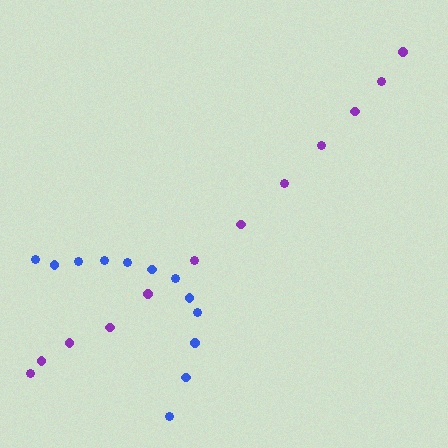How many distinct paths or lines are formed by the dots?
There are 2 distinct paths.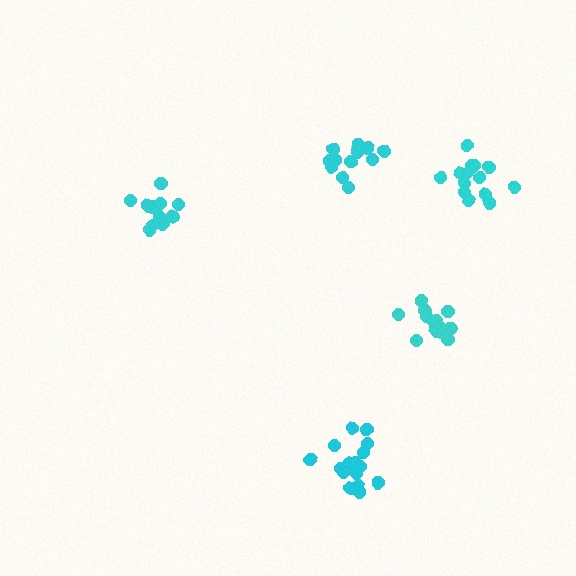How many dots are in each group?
Group 1: 15 dots, Group 2: 15 dots, Group 3: 12 dots, Group 4: 15 dots, Group 5: 17 dots (74 total).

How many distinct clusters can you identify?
There are 5 distinct clusters.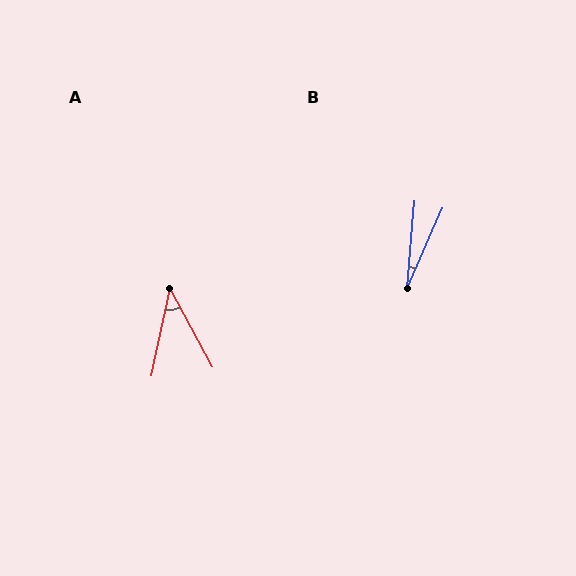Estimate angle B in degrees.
Approximately 19 degrees.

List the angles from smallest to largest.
B (19°), A (40°).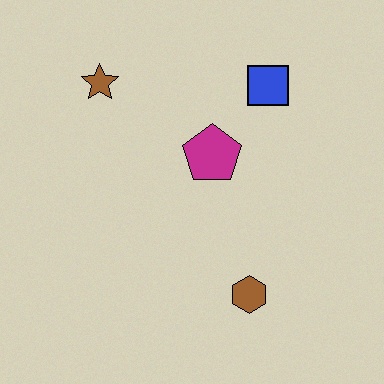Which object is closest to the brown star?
The magenta pentagon is closest to the brown star.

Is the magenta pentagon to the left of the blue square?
Yes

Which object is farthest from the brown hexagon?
The brown star is farthest from the brown hexagon.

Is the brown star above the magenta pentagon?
Yes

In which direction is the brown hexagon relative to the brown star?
The brown hexagon is below the brown star.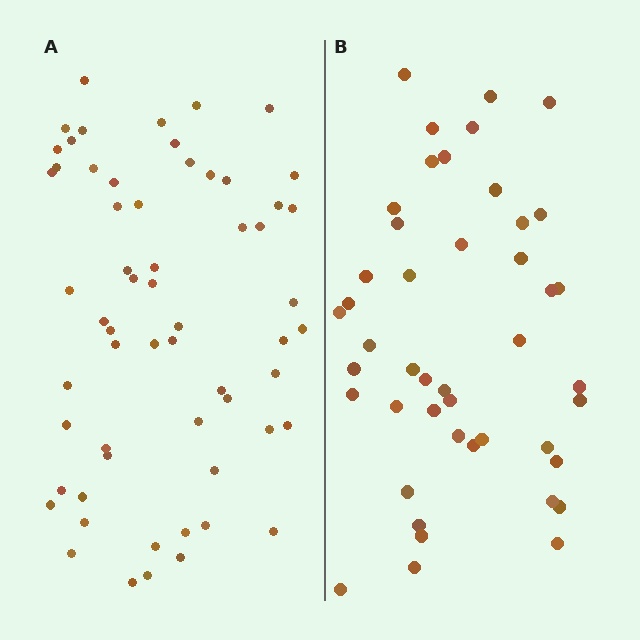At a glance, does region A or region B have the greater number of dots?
Region A (the left region) has more dots.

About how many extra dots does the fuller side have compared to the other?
Region A has approximately 15 more dots than region B.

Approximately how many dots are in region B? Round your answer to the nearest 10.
About 40 dots. (The exact count is 45, which rounds to 40.)